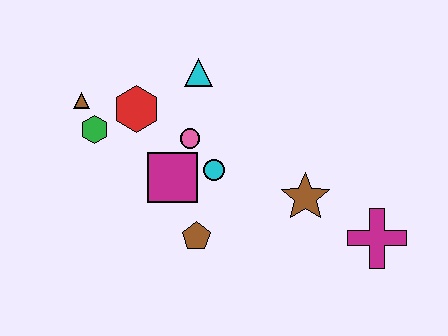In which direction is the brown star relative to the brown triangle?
The brown star is to the right of the brown triangle.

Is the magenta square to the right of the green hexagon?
Yes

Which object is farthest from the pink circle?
The magenta cross is farthest from the pink circle.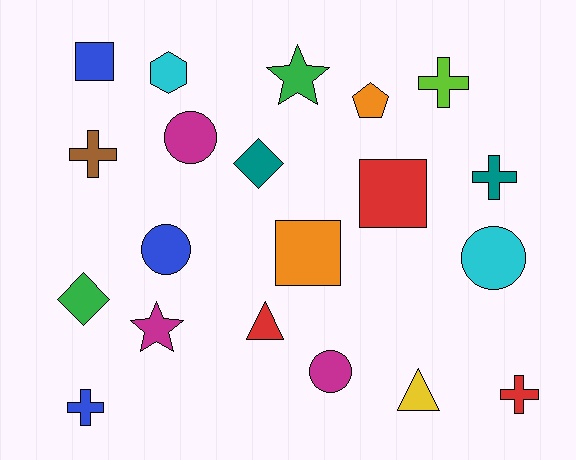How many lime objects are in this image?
There is 1 lime object.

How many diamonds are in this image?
There are 2 diamonds.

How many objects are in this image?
There are 20 objects.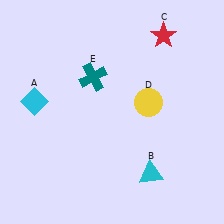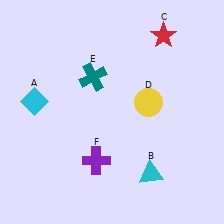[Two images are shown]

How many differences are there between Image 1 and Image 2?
There is 1 difference between the two images.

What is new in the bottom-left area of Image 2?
A purple cross (F) was added in the bottom-left area of Image 2.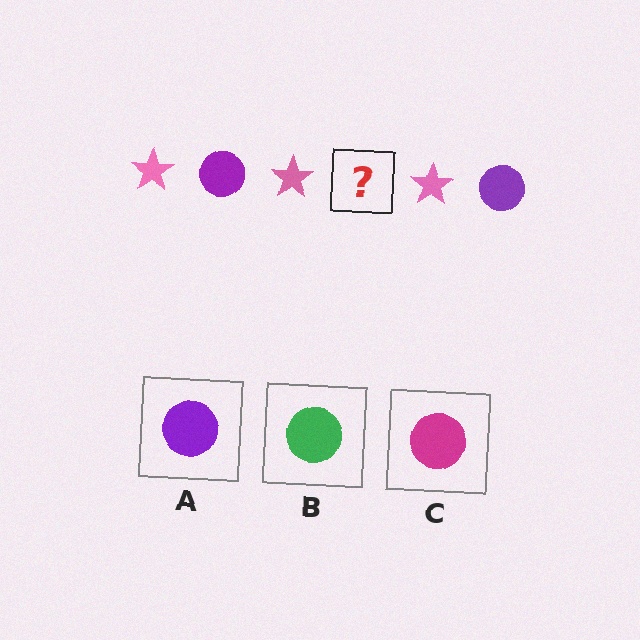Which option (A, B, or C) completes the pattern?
A.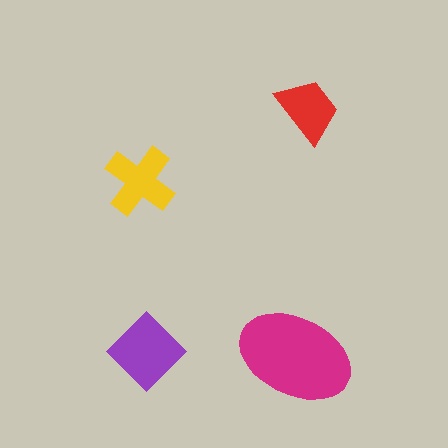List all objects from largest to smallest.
The magenta ellipse, the purple diamond, the yellow cross, the red trapezoid.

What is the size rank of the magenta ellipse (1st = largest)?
1st.